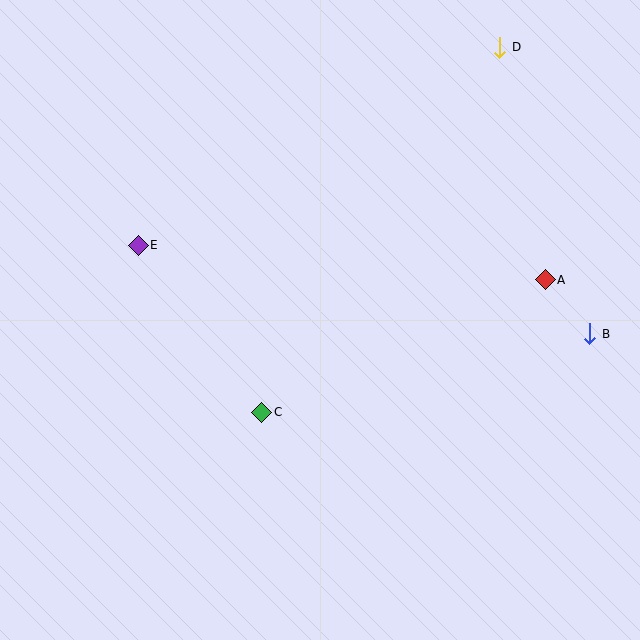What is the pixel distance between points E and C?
The distance between E and C is 208 pixels.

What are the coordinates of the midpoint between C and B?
The midpoint between C and B is at (426, 373).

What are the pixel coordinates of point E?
Point E is at (138, 245).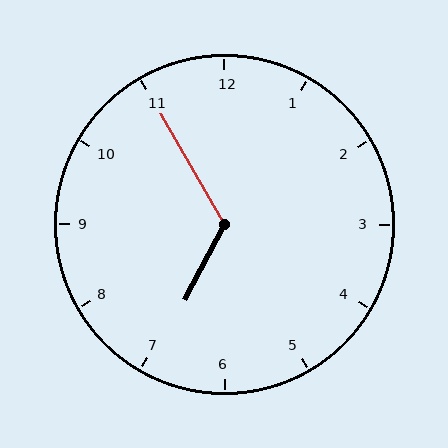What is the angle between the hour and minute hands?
Approximately 122 degrees.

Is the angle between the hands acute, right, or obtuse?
It is obtuse.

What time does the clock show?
6:55.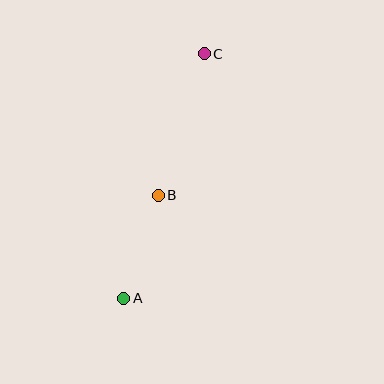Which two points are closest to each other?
Points A and B are closest to each other.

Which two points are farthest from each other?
Points A and C are farthest from each other.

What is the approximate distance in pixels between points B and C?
The distance between B and C is approximately 149 pixels.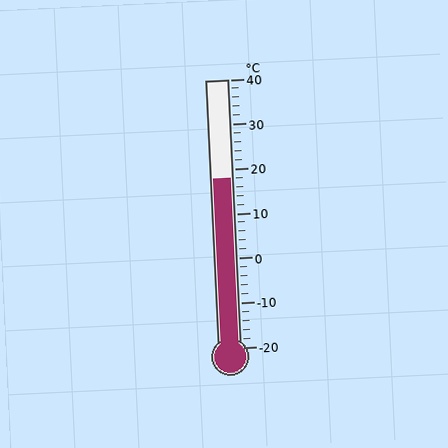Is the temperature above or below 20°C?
The temperature is below 20°C.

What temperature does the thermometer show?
The thermometer shows approximately 18°C.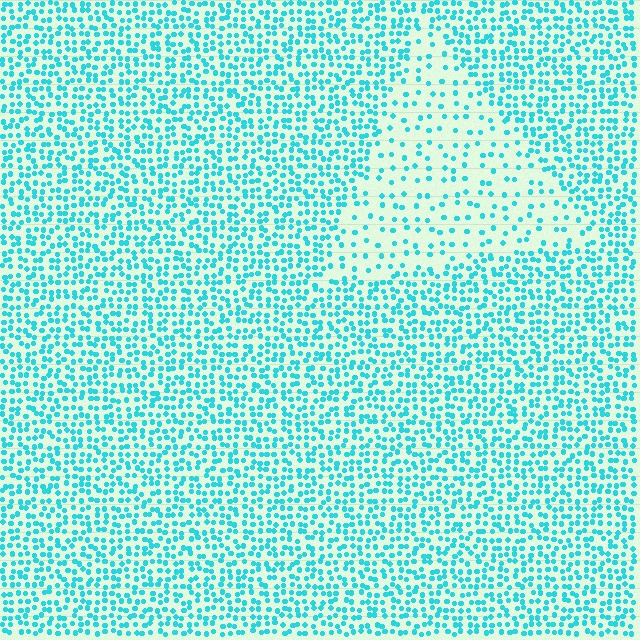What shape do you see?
I see a triangle.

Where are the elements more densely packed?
The elements are more densely packed outside the triangle boundary.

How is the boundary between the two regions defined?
The boundary is defined by a change in element density (approximately 2.6x ratio). All elements are the same color, size, and shape.